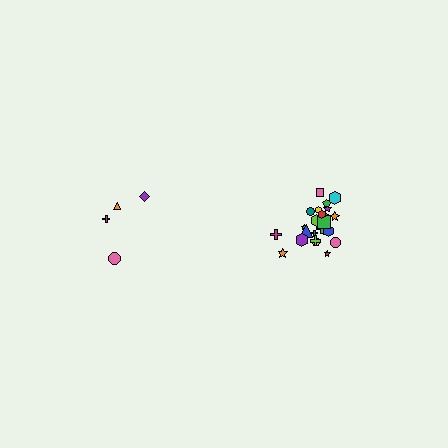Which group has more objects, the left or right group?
The right group.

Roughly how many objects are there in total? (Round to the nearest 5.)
Roughly 30 objects in total.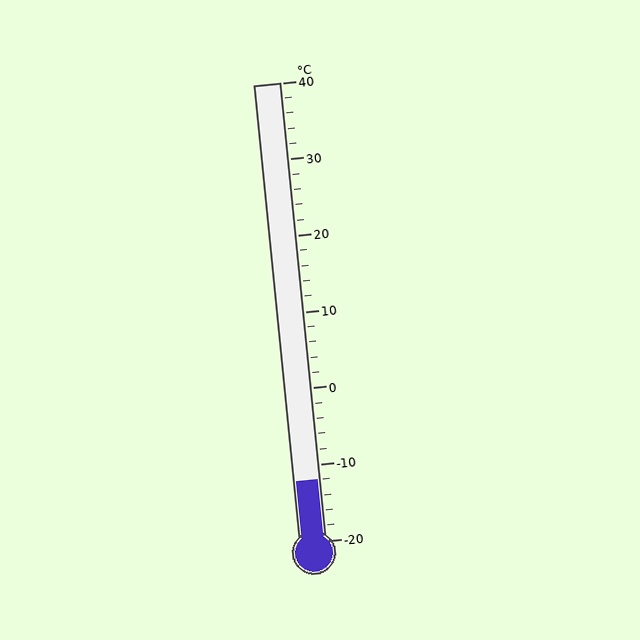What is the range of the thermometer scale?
The thermometer scale ranges from -20°C to 40°C.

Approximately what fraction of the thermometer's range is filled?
The thermometer is filled to approximately 15% of its range.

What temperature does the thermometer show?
The thermometer shows approximately -12°C.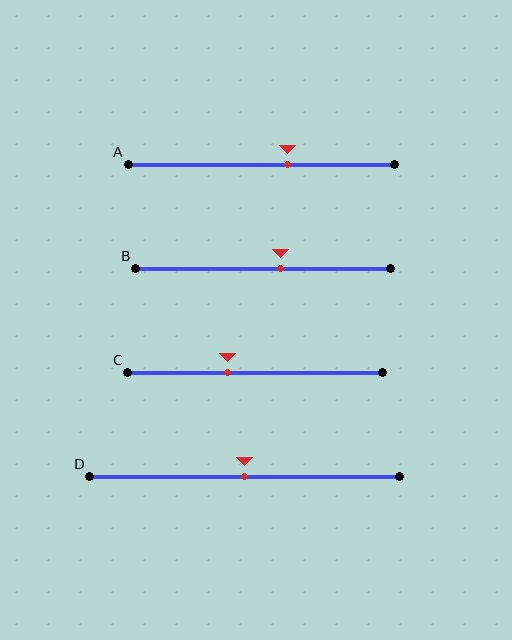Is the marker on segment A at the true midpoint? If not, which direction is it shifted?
No, the marker on segment A is shifted to the right by about 10% of the segment length.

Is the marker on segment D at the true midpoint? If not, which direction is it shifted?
Yes, the marker on segment D is at the true midpoint.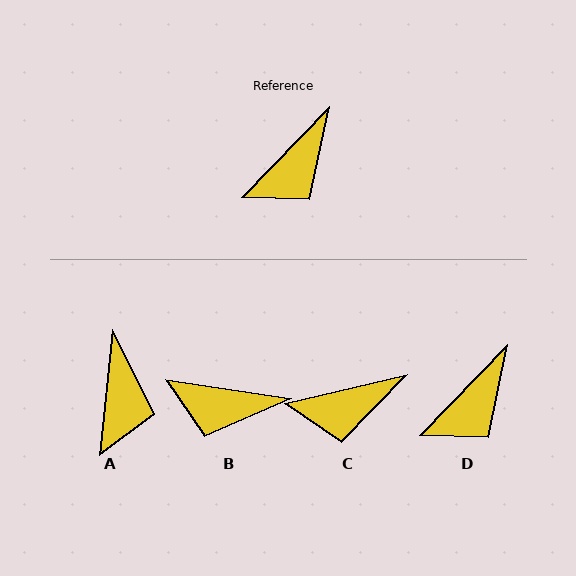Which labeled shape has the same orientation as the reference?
D.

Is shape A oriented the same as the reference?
No, it is off by about 38 degrees.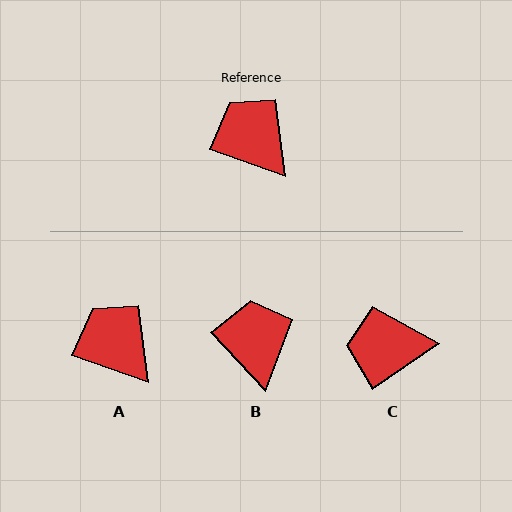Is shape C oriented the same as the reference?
No, it is off by about 54 degrees.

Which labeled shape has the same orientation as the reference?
A.